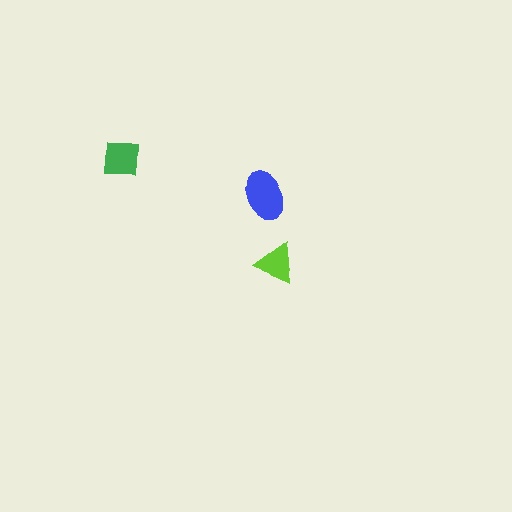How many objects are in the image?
There are 3 objects in the image.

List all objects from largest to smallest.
The blue ellipse, the green square, the lime triangle.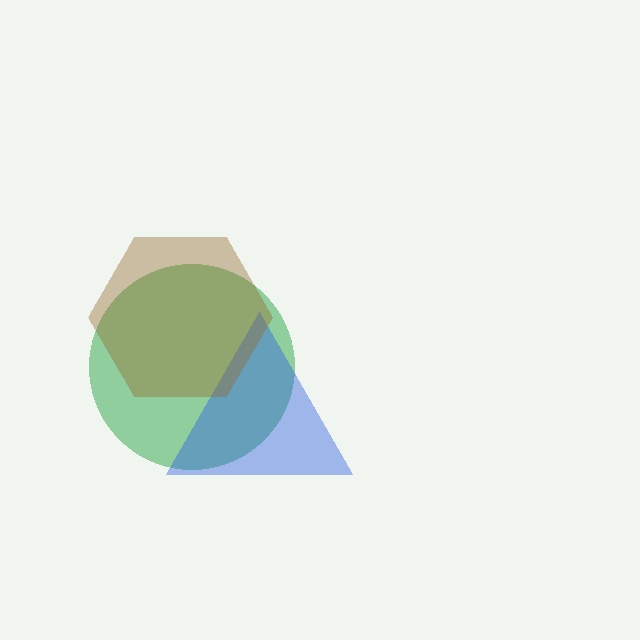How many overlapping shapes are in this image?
There are 3 overlapping shapes in the image.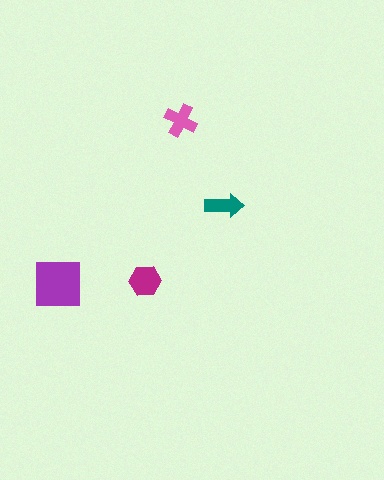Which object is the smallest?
The teal arrow.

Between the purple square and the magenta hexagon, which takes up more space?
The purple square.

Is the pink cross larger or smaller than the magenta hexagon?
Smaller.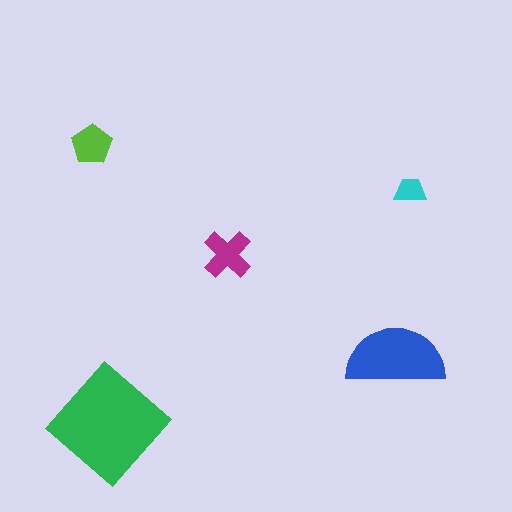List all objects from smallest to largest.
The cyan trapezoid, the lime pentagon, the magenta cross, the blue semicircle, the green diamond.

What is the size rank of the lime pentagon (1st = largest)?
4th.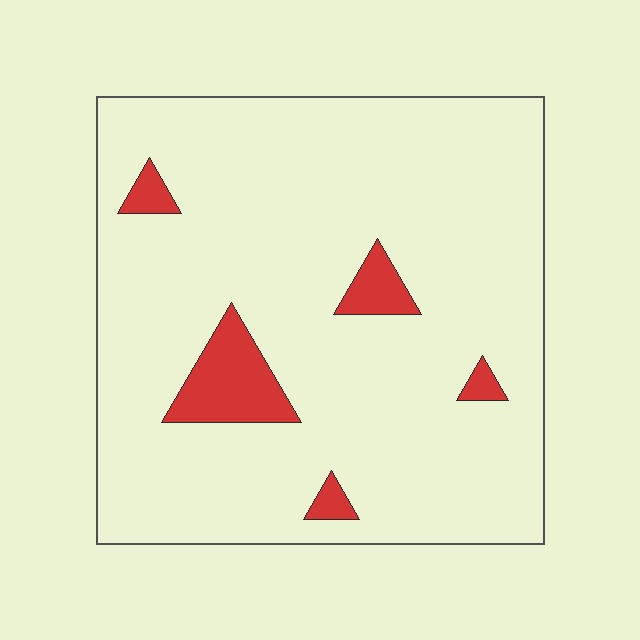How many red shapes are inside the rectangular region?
5.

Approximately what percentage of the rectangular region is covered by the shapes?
Approximately 10%.